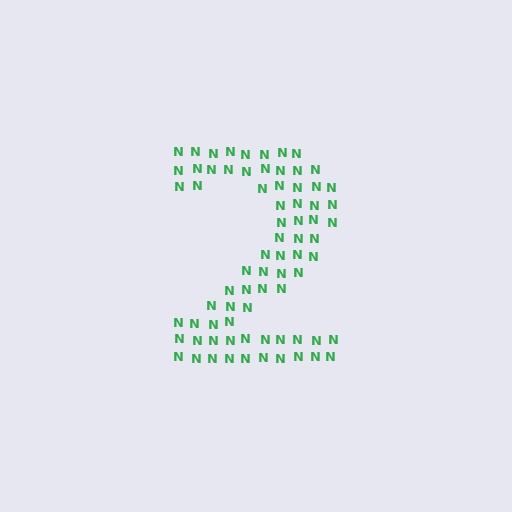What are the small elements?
The small elements are letter N's.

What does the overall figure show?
The overall figure shows the digit 2.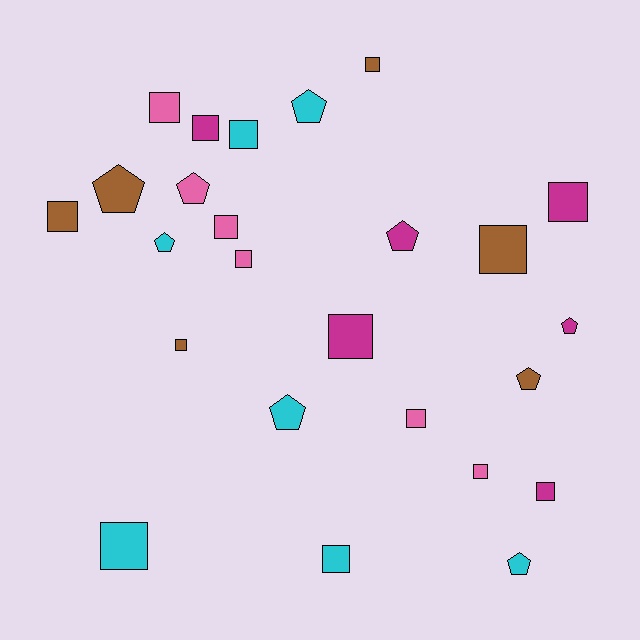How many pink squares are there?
There are 5 pink squares.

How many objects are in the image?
There are 25 objects.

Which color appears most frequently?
Cyan, with 7 objects.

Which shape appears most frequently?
Square, with 16 objects.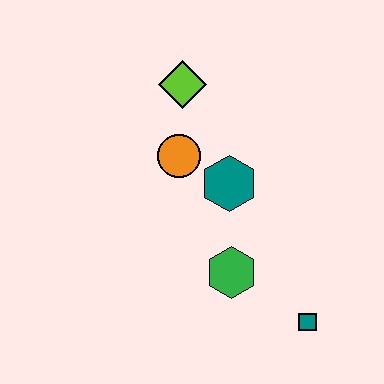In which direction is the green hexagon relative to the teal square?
The green hexagon is to the left of the teal square.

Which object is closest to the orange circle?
The teal hexagon is closest to the orange circle.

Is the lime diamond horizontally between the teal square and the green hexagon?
No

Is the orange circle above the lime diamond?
No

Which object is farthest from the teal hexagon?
The teal square is farthest from the teal hexagon.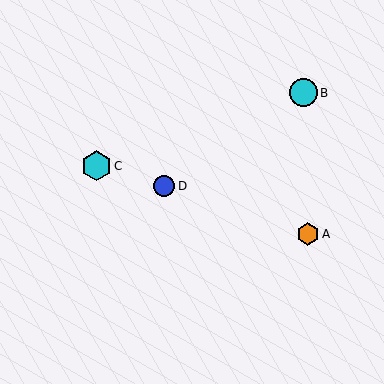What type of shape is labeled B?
Shape B is a cyan circle.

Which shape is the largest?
The cyan hexagon (labeled C) is the largest.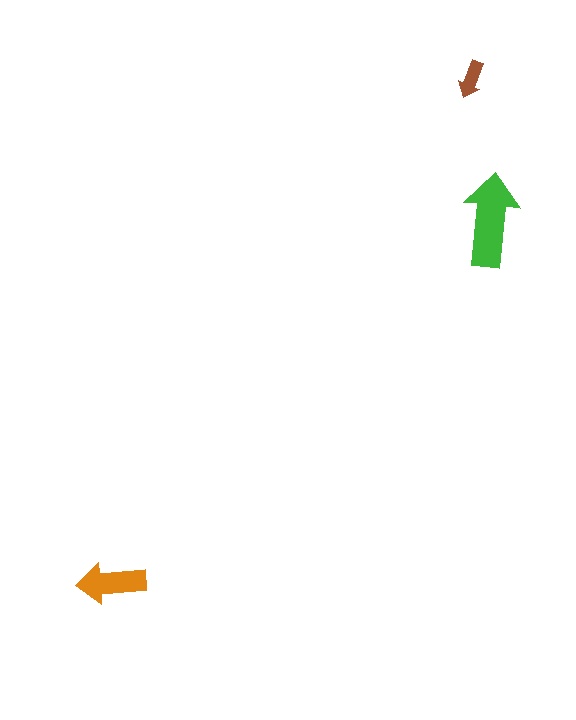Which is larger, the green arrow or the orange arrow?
The green one.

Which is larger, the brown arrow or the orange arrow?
The orange one.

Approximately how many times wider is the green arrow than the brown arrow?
About 2.5 times wider.